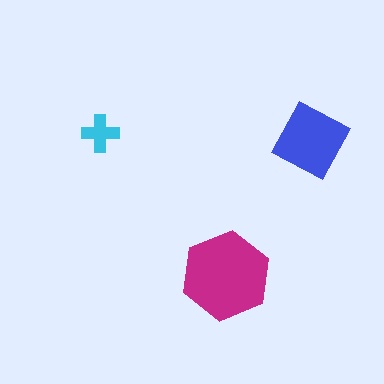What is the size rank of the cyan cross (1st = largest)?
3rd.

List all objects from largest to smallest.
The magenta hexagon, the blue diamond, the cyan cross.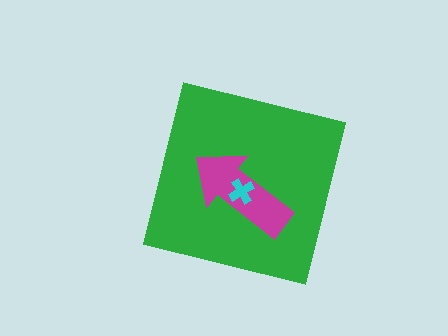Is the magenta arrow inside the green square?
Yes.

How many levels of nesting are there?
3.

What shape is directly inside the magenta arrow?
The cyan cross.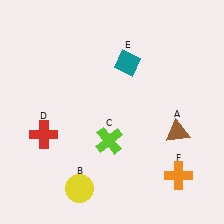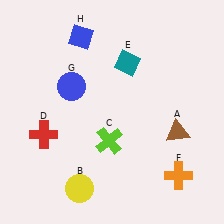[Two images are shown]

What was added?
A blue circle (G), a blue diamond (H) were added in Image 2.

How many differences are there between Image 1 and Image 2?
There are 2 differences between the two images.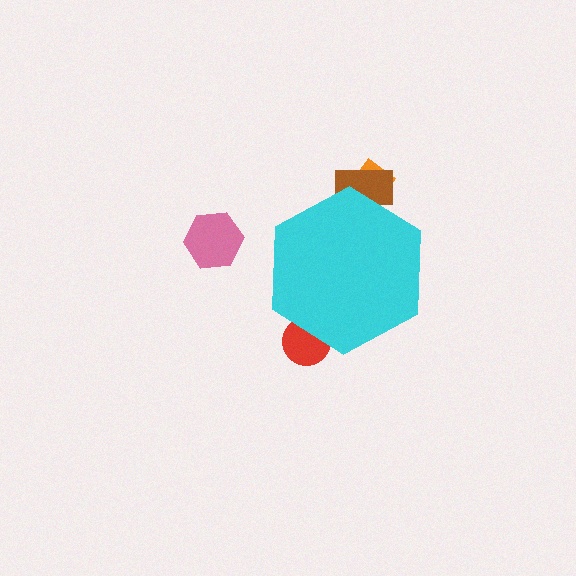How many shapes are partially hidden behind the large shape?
3 shapes are partially hidden.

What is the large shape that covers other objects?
A cyan hexagon.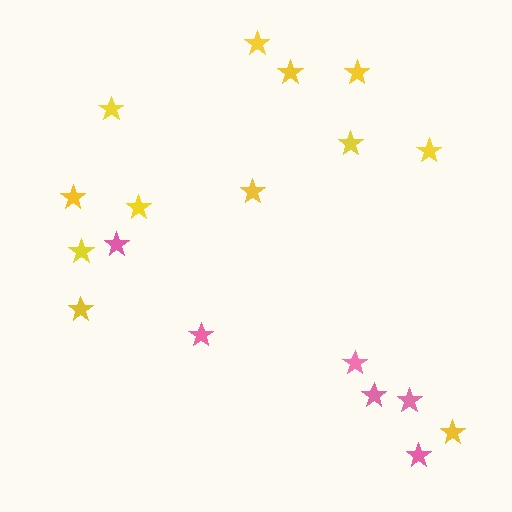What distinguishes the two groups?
There are 2 groups: one group of pink stars (6) and one group of yellow stars (12).